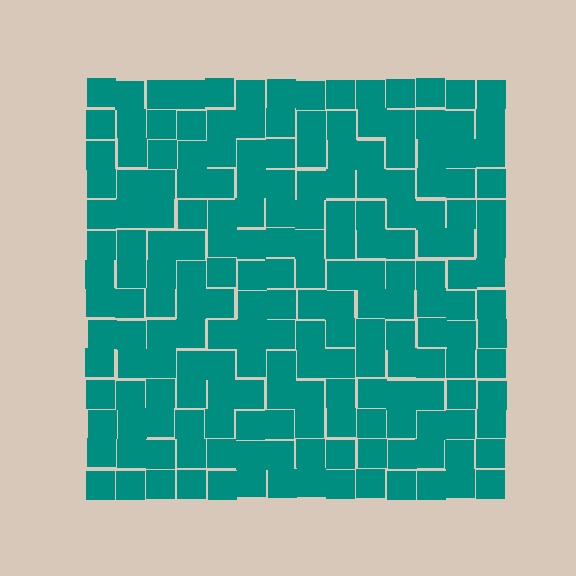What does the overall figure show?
The overall figure shows a square.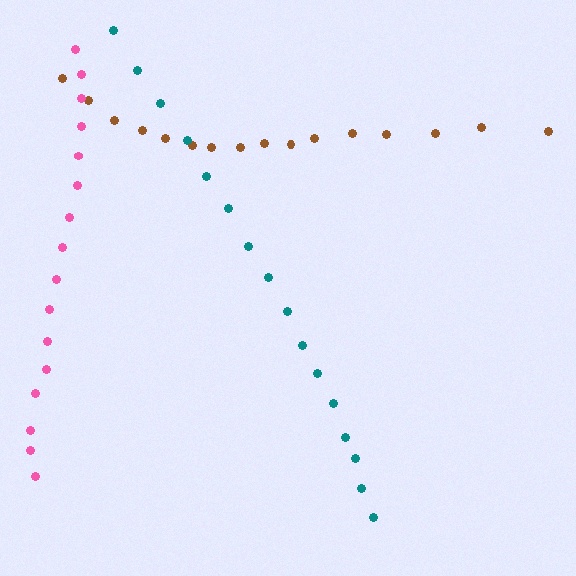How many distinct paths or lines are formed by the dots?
There are 3 distinct paths.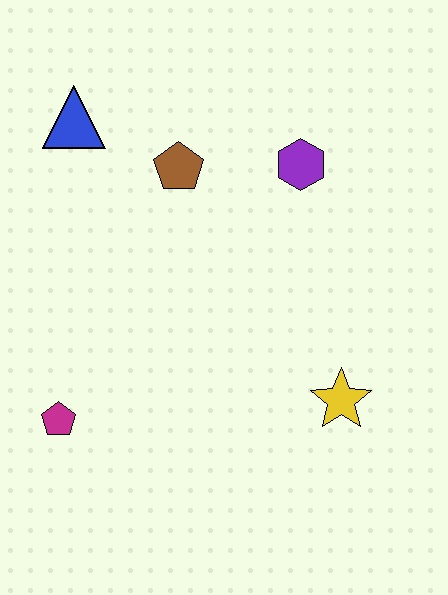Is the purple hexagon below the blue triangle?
Yes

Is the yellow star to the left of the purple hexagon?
No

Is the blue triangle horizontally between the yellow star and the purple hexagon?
No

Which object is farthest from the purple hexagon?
The magenta pentagon is farthest from the purple hexagon.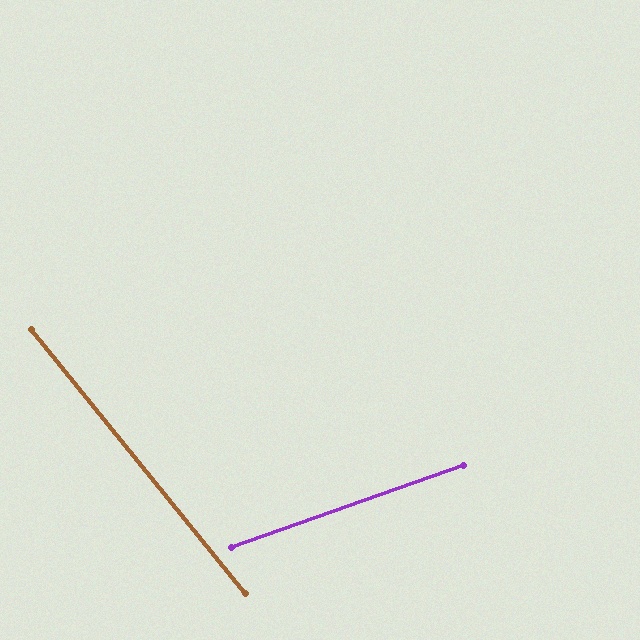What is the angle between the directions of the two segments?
Approximately 71 degrees.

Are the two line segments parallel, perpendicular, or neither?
Neither parallel nor perpendicular — they differ by about 71°.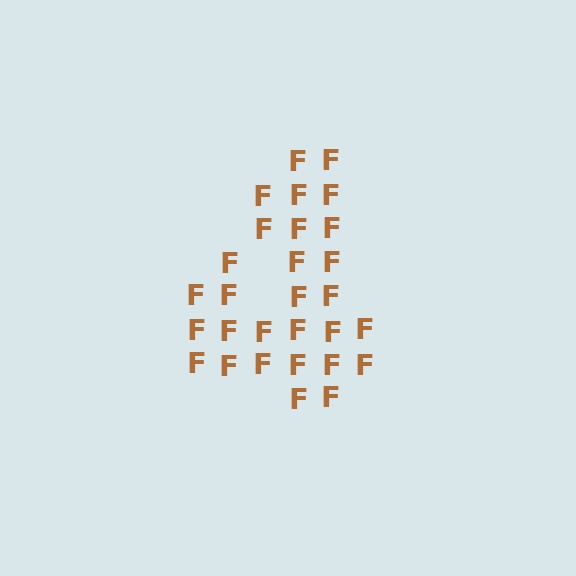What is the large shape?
The large shape is the digit 4.